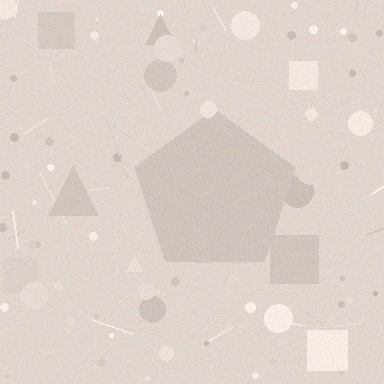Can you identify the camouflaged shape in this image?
The camouflaged shape is a pentagon.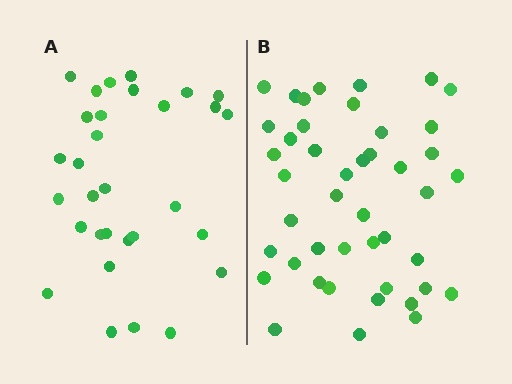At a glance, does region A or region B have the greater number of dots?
Region B (the right region) has more dots.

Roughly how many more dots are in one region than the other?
Region B has approximately 15 more dots than region A.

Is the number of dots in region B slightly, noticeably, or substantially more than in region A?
Region B has noticeably more, but not dramatically so. The ratio is roughly 1.4 to 1.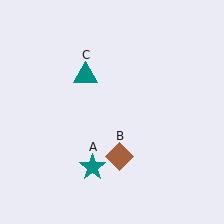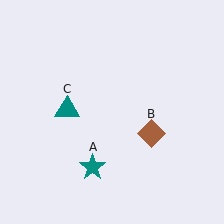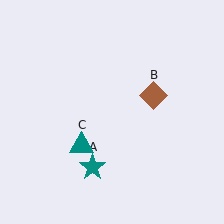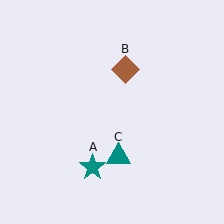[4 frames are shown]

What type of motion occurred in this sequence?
The brown diamond (object B), teal triangle (object C) rotated counterclockwise around the center of the scene.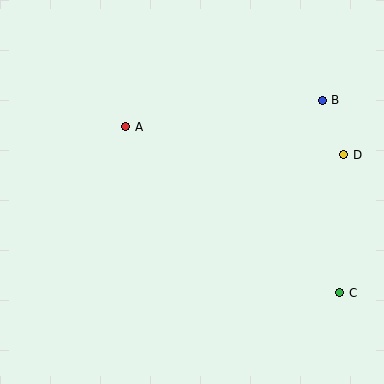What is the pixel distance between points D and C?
The distance between D and C is 138 pixels.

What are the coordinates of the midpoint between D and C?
The midpoint between D and C is at (342, 224).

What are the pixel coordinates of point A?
Point A is at (126, 127).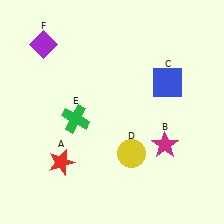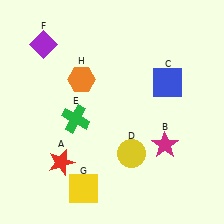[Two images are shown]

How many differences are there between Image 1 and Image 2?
There are 2 differences between the two images.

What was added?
A yellow square (G), an orange hexagon (H) were added in Image 2.